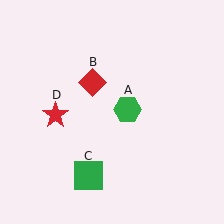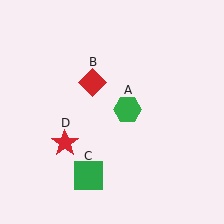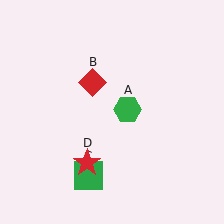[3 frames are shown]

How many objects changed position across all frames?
1 object changed position: red star (object D).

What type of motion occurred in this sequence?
The red star (object D) rotated counterclockwise around the center of the scene.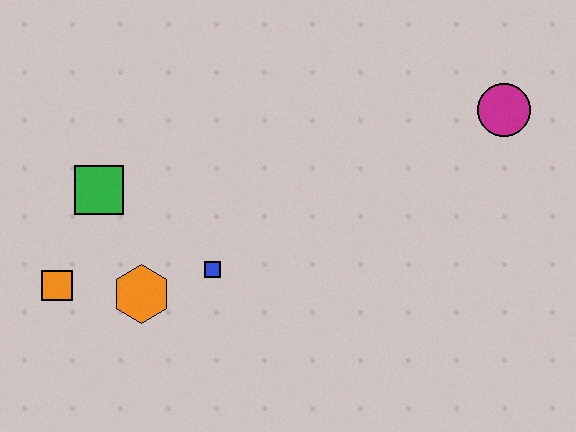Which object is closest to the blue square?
The orange hexagon is closest to the blue square.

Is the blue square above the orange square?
Yes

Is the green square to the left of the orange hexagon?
Yes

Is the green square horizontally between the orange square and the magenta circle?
Yes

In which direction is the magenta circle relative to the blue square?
The magenta circle is to the right of the blue square.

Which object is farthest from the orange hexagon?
The magenta circle is farthest from the orange hexagon.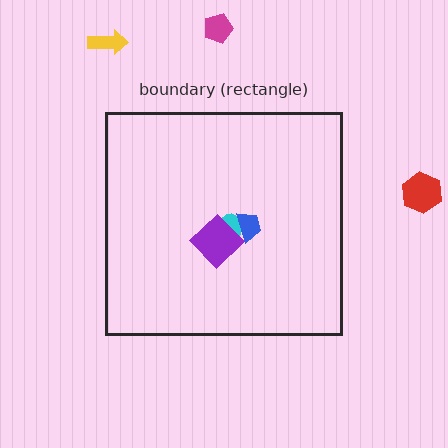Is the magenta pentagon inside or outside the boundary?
Outside.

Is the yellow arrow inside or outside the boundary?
Outside.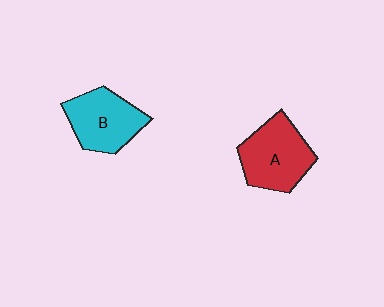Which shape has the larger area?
Shape A (red).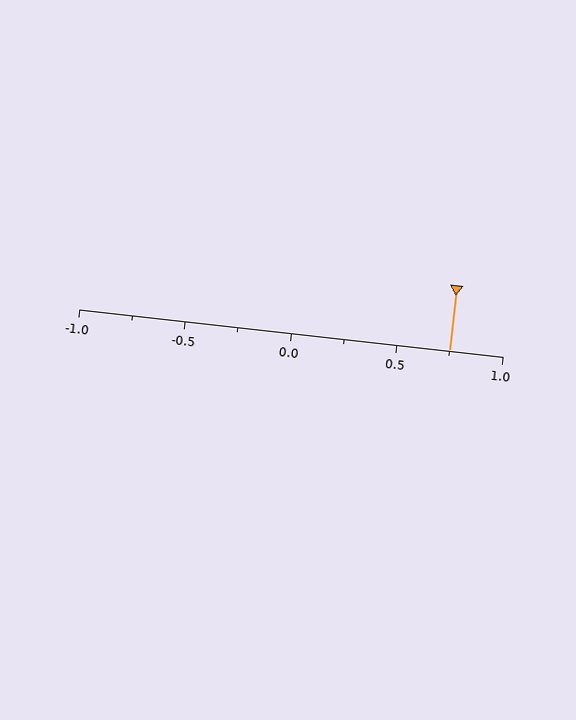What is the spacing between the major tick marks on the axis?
The major ticks are spaced 0.5 apart.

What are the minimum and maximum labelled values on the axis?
The axis runs from -1.0 to 1.0.